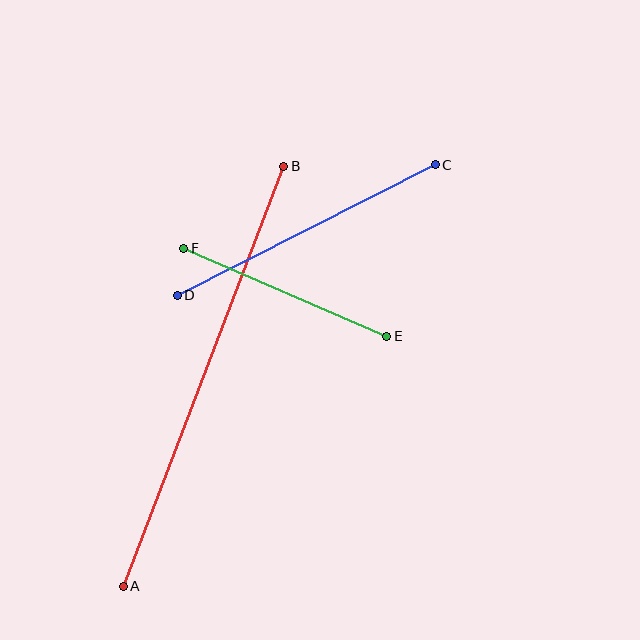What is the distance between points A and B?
The distance is approximately 449 pixels.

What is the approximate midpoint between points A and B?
The midpoint is at approximately (204, 376) pixels.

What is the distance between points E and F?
The distance is approximately 222 pixels.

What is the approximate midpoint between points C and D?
The midpoint is at approximately (306, 230) pixels.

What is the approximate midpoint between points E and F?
The midpoint is at approximately (285, 292) pixels.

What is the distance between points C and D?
The distance is approximately 289 pixels.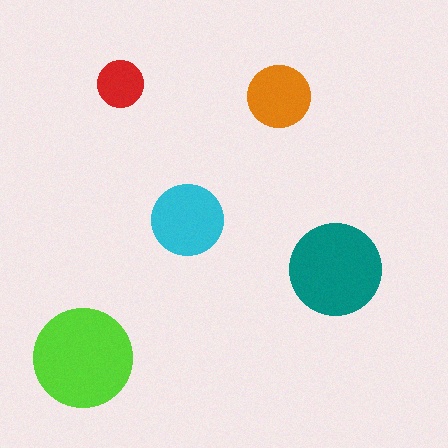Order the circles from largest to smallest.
the lime one, the teal one, the cyan one, the orange one, the red one.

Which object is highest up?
The red circle is topmost.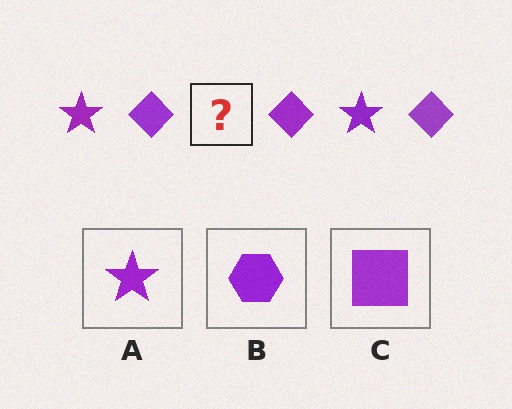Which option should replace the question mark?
Option A.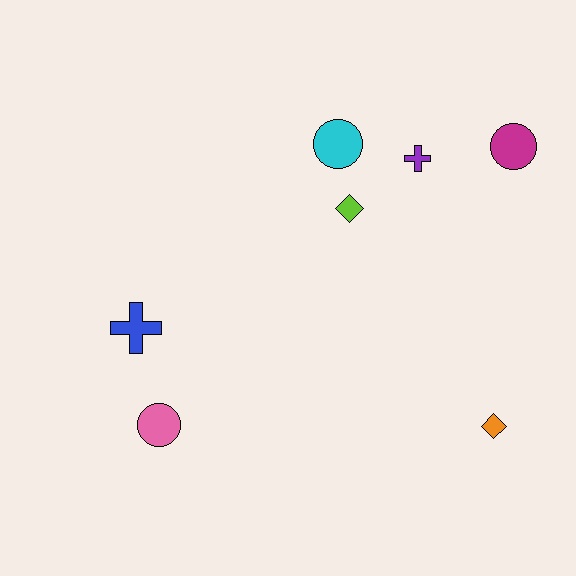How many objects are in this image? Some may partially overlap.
There are 7 objects.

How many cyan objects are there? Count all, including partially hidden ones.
There is 1 cyan object.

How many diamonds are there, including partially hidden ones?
There are 2 diamonds.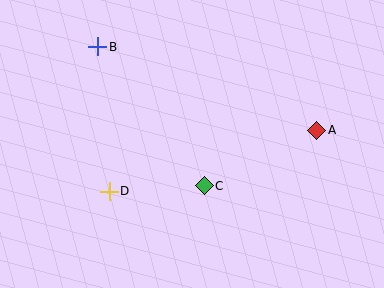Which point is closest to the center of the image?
Point C at (204, 186) is closest to the center.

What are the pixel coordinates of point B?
Point B is at (98, 47).